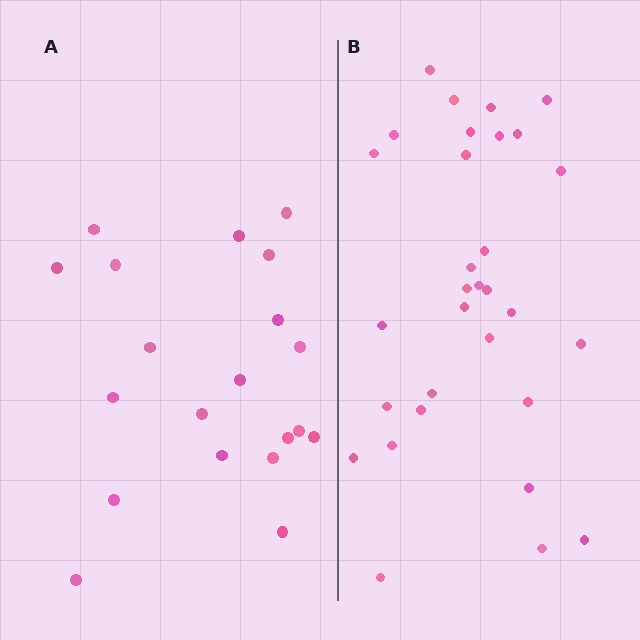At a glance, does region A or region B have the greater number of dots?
Region B (the right region) has more dots.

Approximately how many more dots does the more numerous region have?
Region B has roughly 12 or so more dots than region A.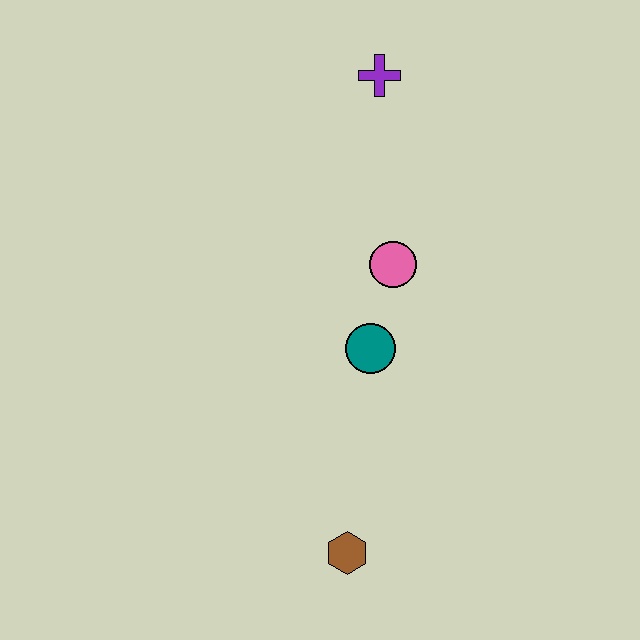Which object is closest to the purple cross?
The pink circle is closest to the purple cross.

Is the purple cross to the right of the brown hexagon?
Yes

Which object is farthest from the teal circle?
The purple cross is farthest from the teal circle.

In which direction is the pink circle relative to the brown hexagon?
The pink circle is above the brown hexagon.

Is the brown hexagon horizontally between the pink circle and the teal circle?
No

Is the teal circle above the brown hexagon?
Yes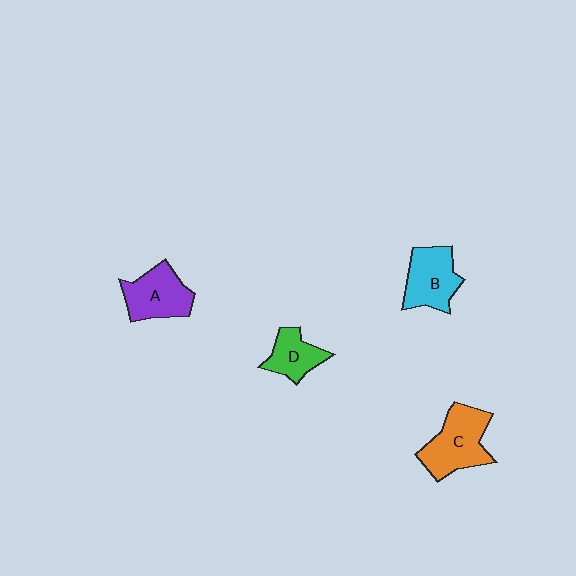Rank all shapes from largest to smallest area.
From largest to smallest: C (orange), B (cyan), A (purple), D (green).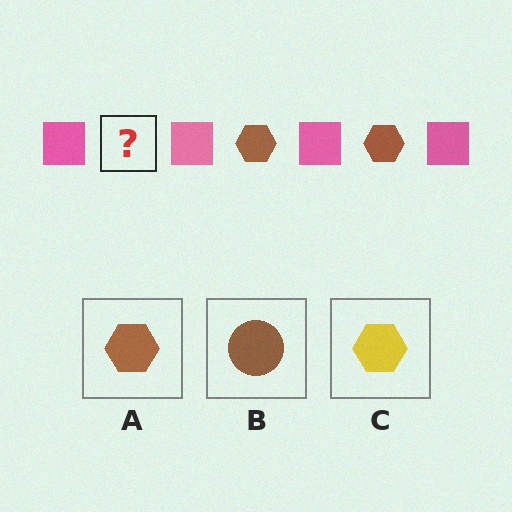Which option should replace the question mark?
Option A.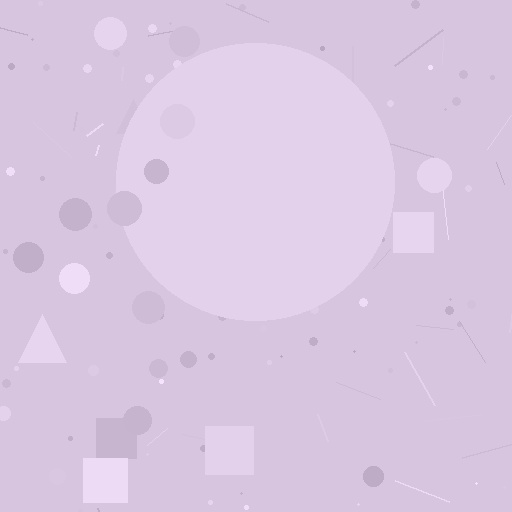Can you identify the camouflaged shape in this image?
The camouflaged shape is a circle.